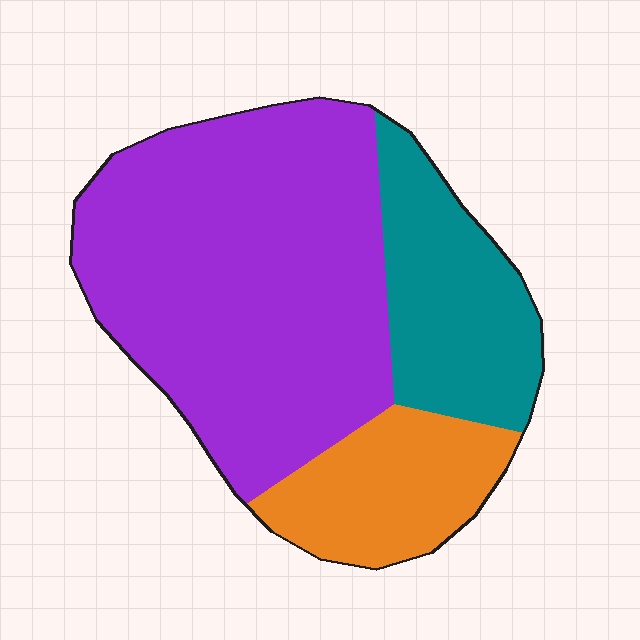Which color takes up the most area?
Purple, at roughly 60%.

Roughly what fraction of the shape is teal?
Teal covers about 20% of the shape.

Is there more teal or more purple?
Purple.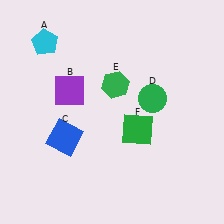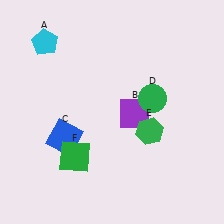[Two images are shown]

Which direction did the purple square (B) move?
The purple square (B) moved right.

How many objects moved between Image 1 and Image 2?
3 objects moved between the two images.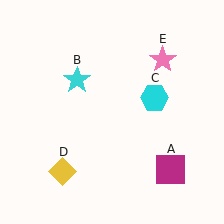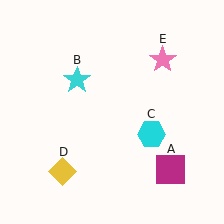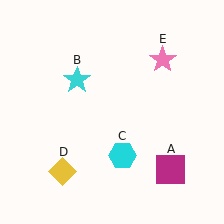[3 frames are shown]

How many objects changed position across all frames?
1 object changed position: cyan hexagon (object C).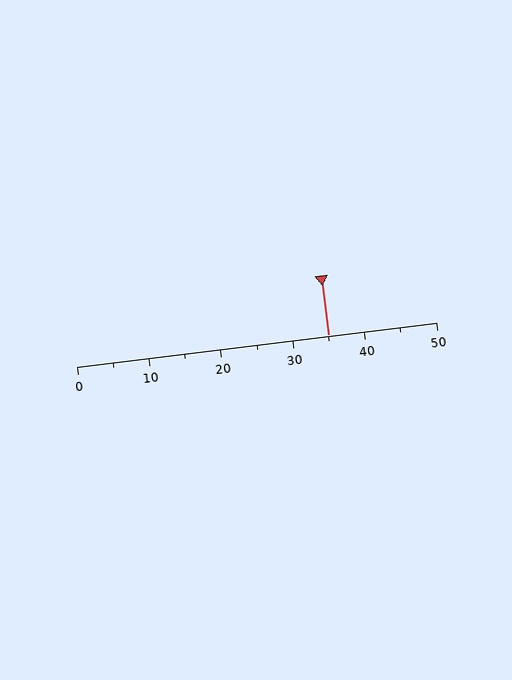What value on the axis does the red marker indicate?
The marker indicates approximately 35.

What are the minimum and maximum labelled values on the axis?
The axis runs from 0 to 50.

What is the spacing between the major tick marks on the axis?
The major ticks are spaced 10 apart.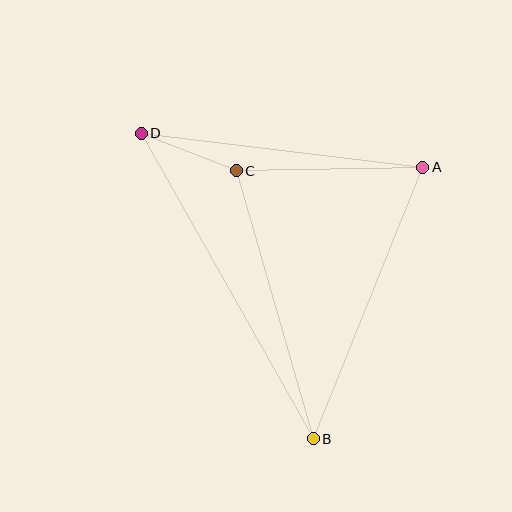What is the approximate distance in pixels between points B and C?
The distance between B and C is approximately 279 pixels.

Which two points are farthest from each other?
Points B and D are farthest from each other.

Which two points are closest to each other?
Points C and D are closest to each other.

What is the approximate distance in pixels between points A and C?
The distance between A and C is approximately 187 pixels.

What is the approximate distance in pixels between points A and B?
The distance between A and B is approximately 293 pixels.